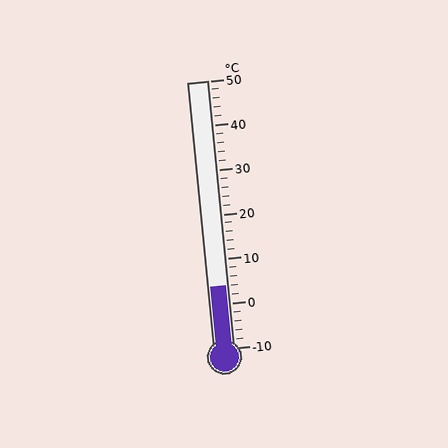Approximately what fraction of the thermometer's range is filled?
The thermometer is filled to approximately 25% of its range.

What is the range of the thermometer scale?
The thermometer scale ranges from -10°C to 50°C.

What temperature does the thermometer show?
The thermometer shows approximately 4°C.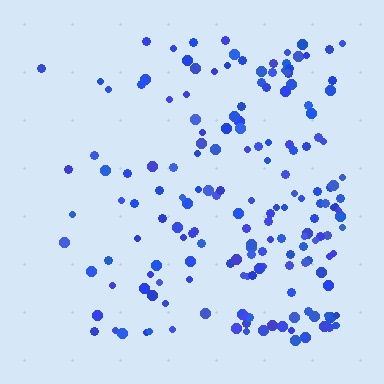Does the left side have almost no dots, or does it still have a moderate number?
Still a moderate number, just noticeably fewer than the right.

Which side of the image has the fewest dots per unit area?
The left.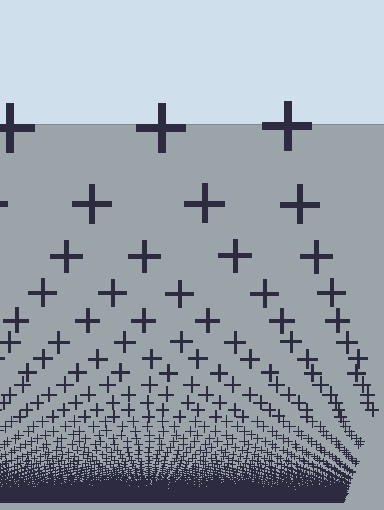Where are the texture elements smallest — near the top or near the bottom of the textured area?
Near the bottom.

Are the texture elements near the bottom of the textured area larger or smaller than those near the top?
Smaller. The gradient is inverted — elements near the bottom are smaller and denser.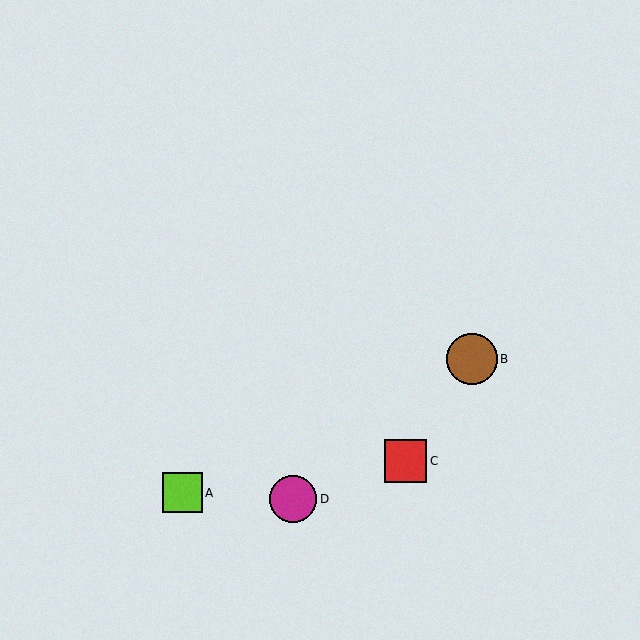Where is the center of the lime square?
The center of the lime square is at (182, 493).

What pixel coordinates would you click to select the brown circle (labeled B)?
Click at (472, 359) to select the brown circle B.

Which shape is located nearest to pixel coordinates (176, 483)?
The lime square (labeled A) at (182, 493) is nearest to that location.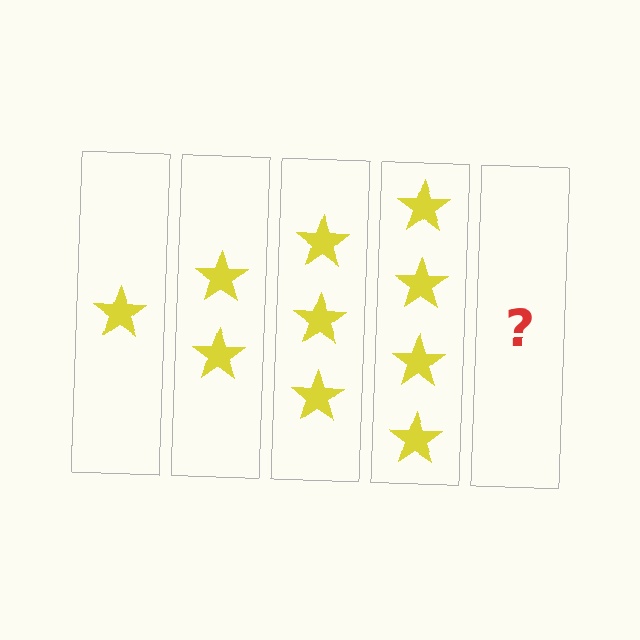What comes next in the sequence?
The next element should be 5 stars.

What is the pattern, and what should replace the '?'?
The pattern is that each step adds one more star. The '?' should be 5 stars.